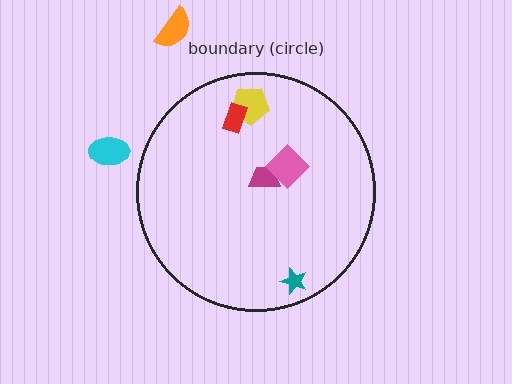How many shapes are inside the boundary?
5 inside, 2 outside.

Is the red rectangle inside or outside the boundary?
Inside.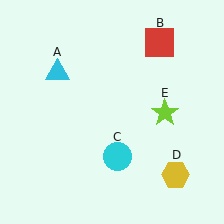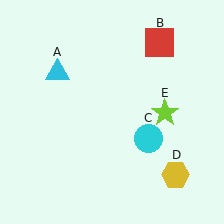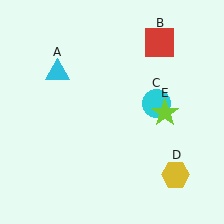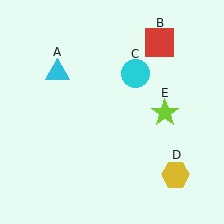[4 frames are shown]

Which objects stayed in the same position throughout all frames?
Cyan triangle (object A) and red square (object B) and yellow hexagon (object D) and lime star (object E) remained stationary.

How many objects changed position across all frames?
1 object changed position: cyan circle (object C).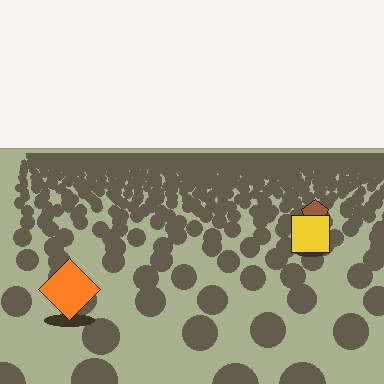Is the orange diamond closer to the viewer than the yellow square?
Yes. The orange diamond is closer — you can tell from the texture gradient: the ground texture is coarser near it.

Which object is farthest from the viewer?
The brown pentagon is farthest from the viewer. It appears smaller and the ground texture around it is denser.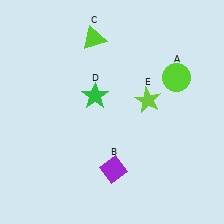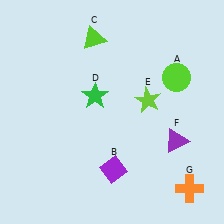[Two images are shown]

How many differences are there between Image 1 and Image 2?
There are 2 differences between the two images.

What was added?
A purple triangle (F), an orange cross (G) were added in Image 2.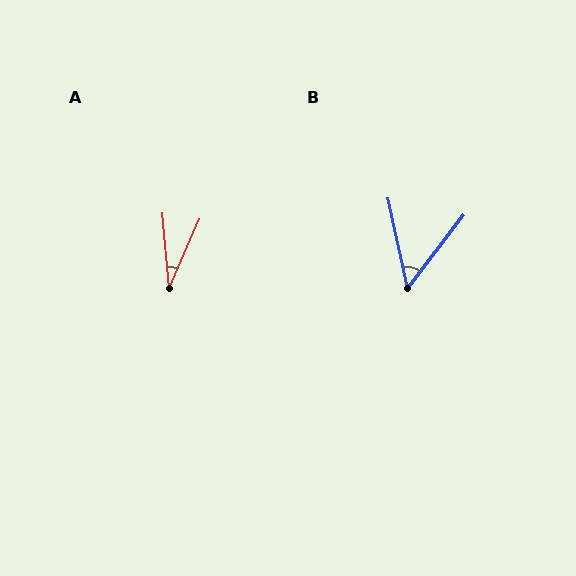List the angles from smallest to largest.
A (28°), B (50°).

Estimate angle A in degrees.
Approximately 28 degrees.